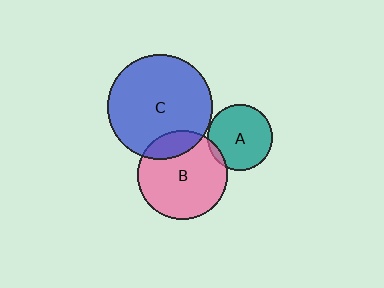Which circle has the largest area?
Circle C (blue).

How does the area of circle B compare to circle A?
Approximately 1.9 times.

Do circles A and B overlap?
Yes.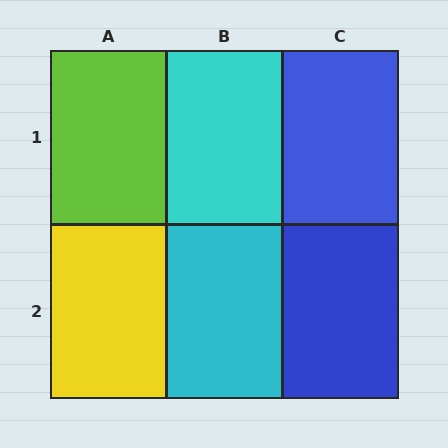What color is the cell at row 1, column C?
Blue.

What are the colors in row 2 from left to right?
Yellow, cyan, blue.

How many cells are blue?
2 cells are blue.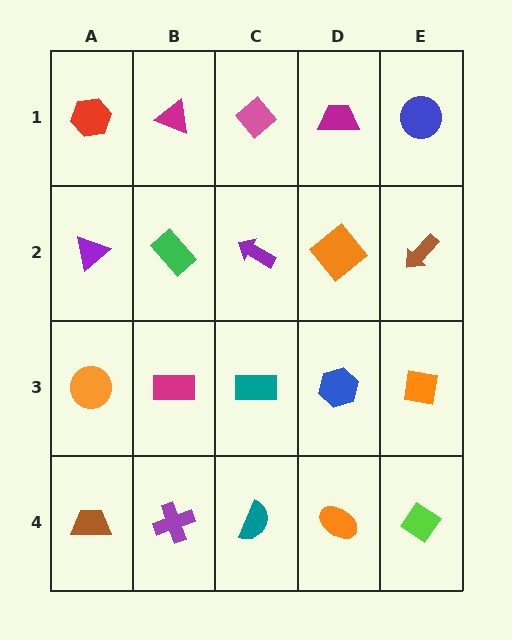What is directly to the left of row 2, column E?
An orange diamond.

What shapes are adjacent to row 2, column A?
A red hexagon (row 1, column A), an orange circle (row 3, column A), a green rectangle (row 2, column B).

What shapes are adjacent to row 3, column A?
A purple triangle (row 2, column A), a brown trapezoid (row 4, column A), a magenta rectangle (row 3, column B).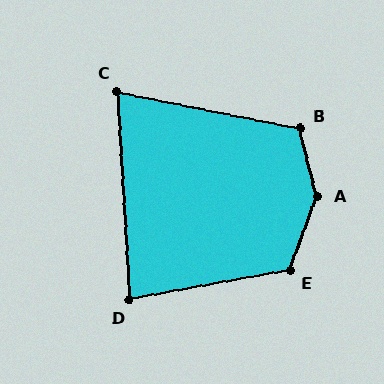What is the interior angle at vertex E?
Approximately 121 degrees (obtuse).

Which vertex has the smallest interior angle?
C, at approximately 75 degrees.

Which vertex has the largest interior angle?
A, at approximately 145 degrees.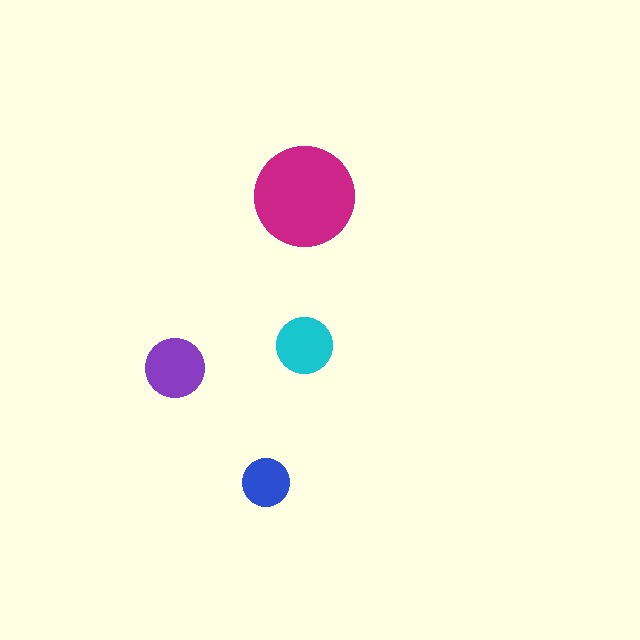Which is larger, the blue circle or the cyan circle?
The cyan one.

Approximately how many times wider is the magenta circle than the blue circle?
About 2 times wider.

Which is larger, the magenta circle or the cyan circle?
The magenta one.